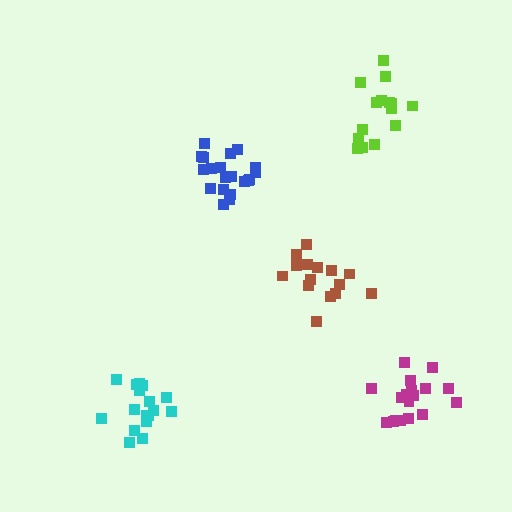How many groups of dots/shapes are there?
There are 5 groups.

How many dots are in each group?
Group 1: 15 dots, Group 2: 15 dots, Group 3: 20 dots, Group 4: 19 dots, Group 5: 17 dots (86 total).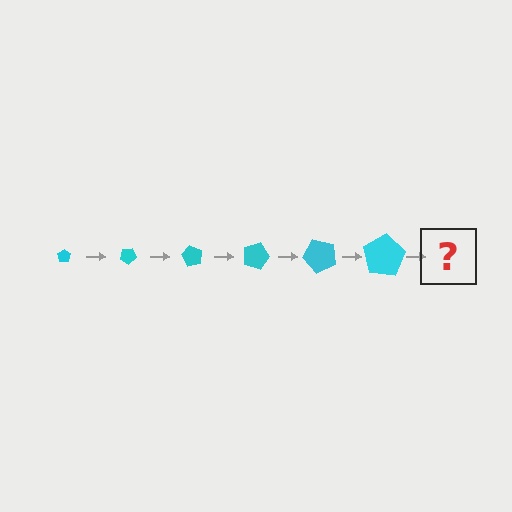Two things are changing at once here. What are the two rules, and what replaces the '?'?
The two rules are that the pentagon grows larger each step and it rotates 30 degrees each step. The '?' should be a pentagon, larger than the previous one and rotated 180 degrees from the start.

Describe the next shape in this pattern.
It should be a pentagon, larger than the previous one and rotated 180 degrees from the start.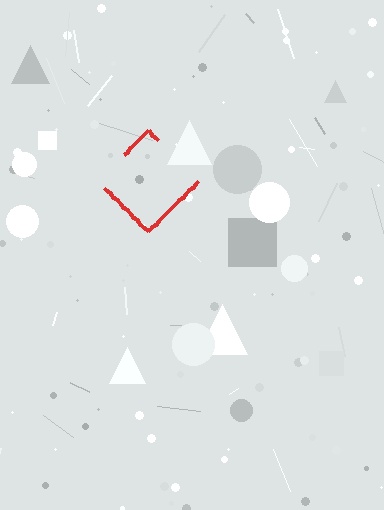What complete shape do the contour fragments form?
The contour fragments form a diamond.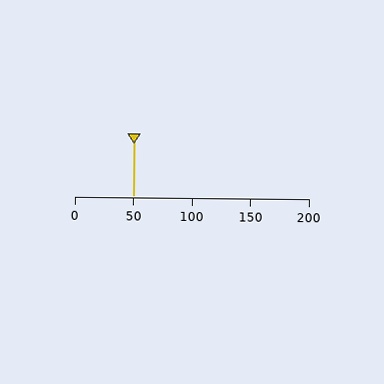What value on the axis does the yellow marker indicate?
The marker indicates approximately 50.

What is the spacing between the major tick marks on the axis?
The major ticks are spaced 50 apart.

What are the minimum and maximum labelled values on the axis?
The axis runs from 0 to 200.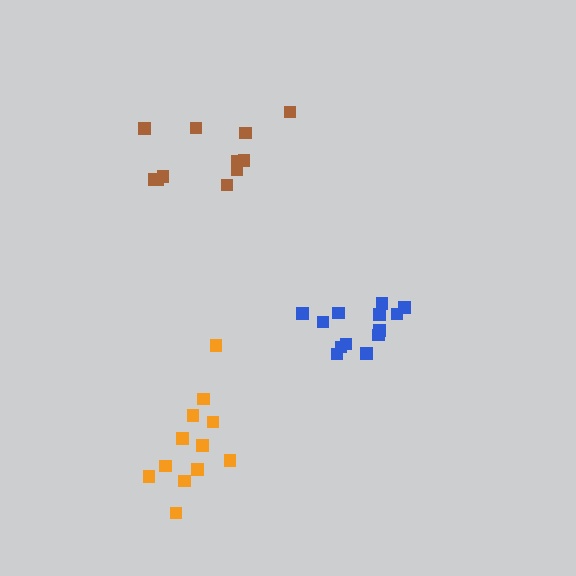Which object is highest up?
The brown cluster is topmost.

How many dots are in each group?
Group 1: 12 dots, Group 2: 13 dots, Group 3: 11 dots (36 total).